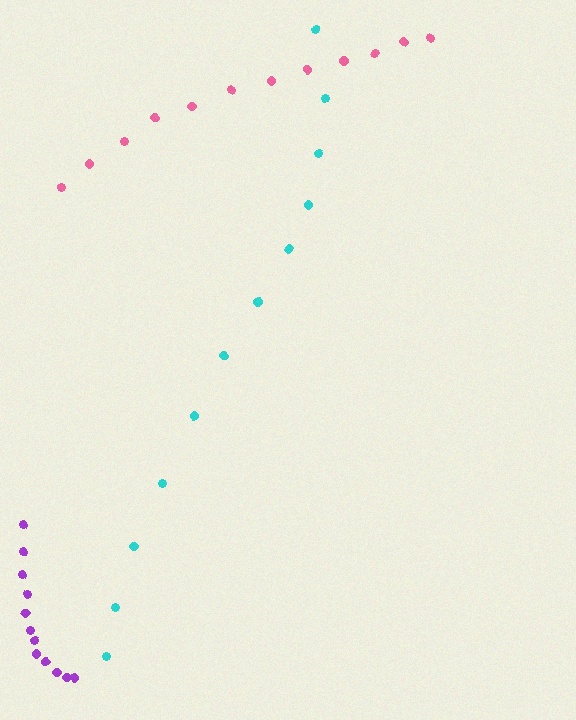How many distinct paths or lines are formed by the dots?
There are 3 distinct paths.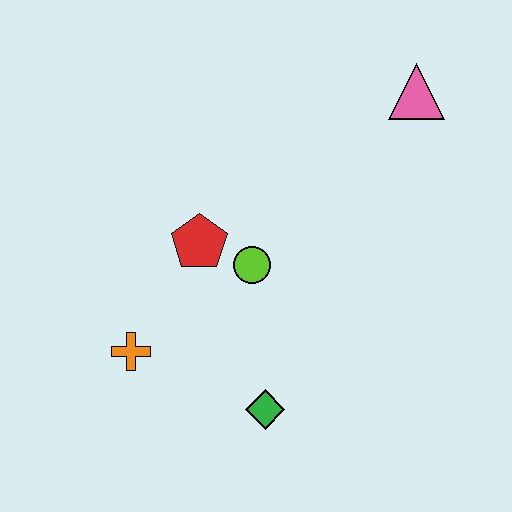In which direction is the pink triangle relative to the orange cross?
The pink triangle is to the right of the orange cross.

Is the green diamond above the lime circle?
No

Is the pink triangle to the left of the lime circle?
No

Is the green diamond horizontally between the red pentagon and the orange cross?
No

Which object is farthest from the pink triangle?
The orange cross is farthest from the pink triangle.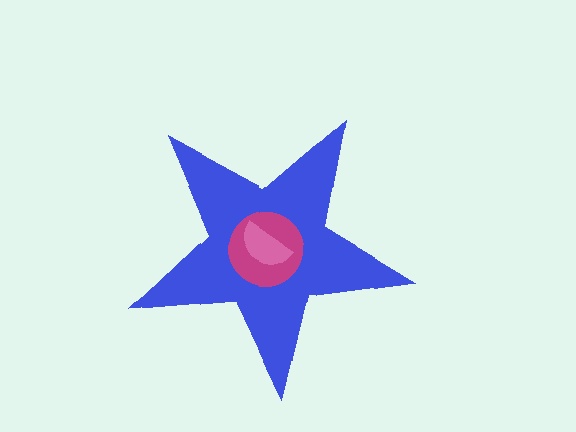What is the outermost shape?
The blue star.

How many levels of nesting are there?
3.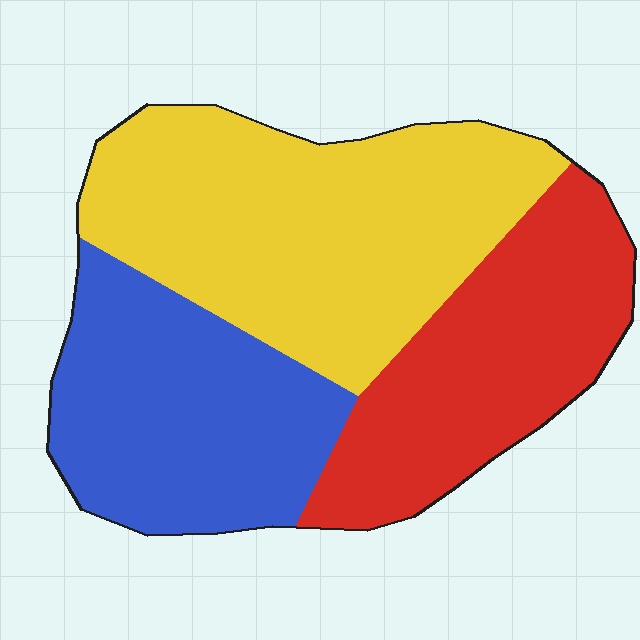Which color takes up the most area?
Yellow, at roughly 40%.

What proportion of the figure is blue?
Blue covers 29% of the figure.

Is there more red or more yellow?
Yellow.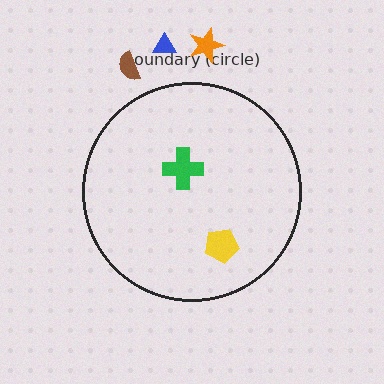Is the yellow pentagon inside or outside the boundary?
Inside.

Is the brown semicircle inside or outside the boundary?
Outside.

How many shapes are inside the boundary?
2 inside, 3 outside.